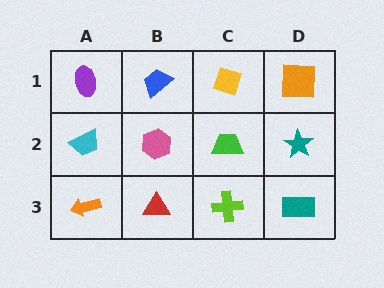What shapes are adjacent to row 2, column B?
A blue trapezoid (row 1, column B), a red triangle (row 3, column B), a cyan trapezoid (row 2, column A), a green trapezoid (row 2, column C).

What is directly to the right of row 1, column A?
A blue trapezoid.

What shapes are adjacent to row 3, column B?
A pink hexagon (row 2, column B), an orange arrow (row 3, column A), a lime cross (row 3, column C).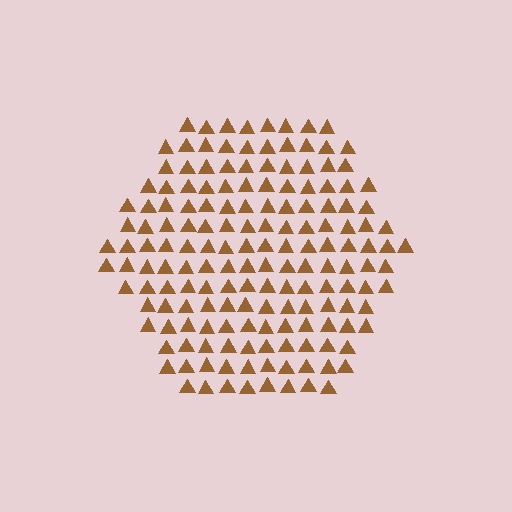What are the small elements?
The small elements are triangles.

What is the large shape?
The large shape is a hexagon.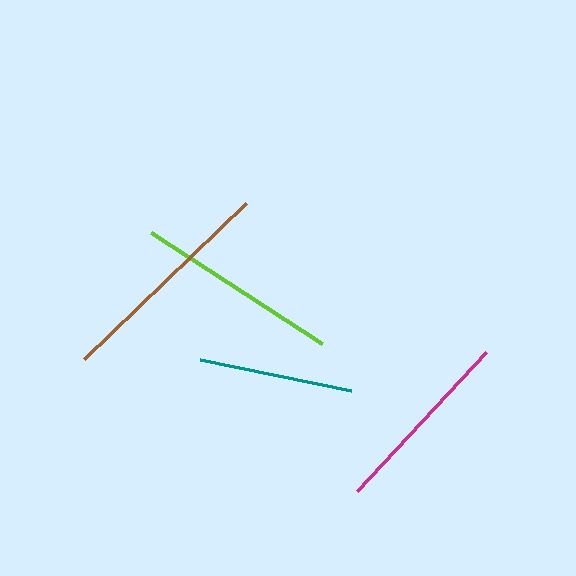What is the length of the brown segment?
The brown segment is approximately 225 pixels long.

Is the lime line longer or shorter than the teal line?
The lime line is longer than the teal line.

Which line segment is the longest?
The brown line is the longest at approximately 225 pixels.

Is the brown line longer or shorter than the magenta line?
The brown line is longer than the magenta line.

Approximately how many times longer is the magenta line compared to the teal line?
The magenta line is approximately 1.2 times the length of the teal line.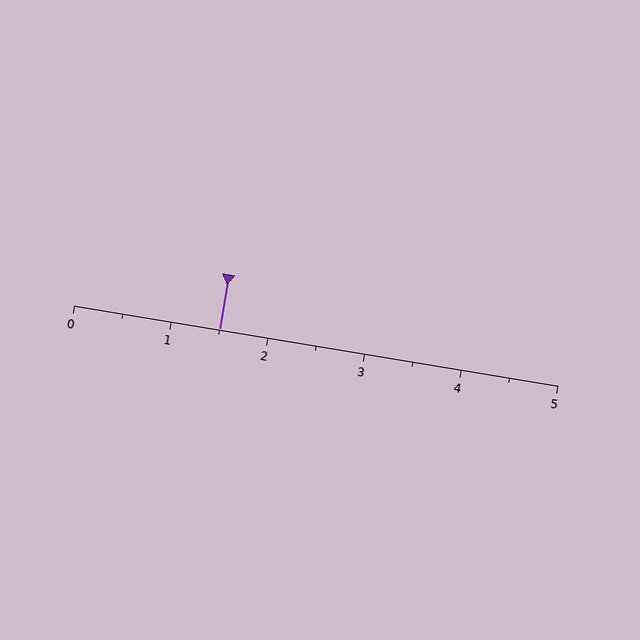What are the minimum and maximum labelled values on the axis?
The axis runs from 0 to 5.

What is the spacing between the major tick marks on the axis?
The major ticks are spaced 1 apart.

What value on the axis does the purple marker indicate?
The marker indicates approximately 1.5.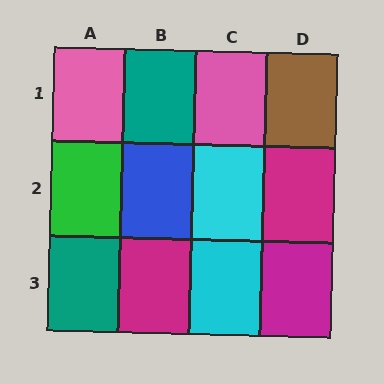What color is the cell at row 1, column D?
Brown.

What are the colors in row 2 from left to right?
Green, blue, cyan, magenta.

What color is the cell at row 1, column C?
Pink.